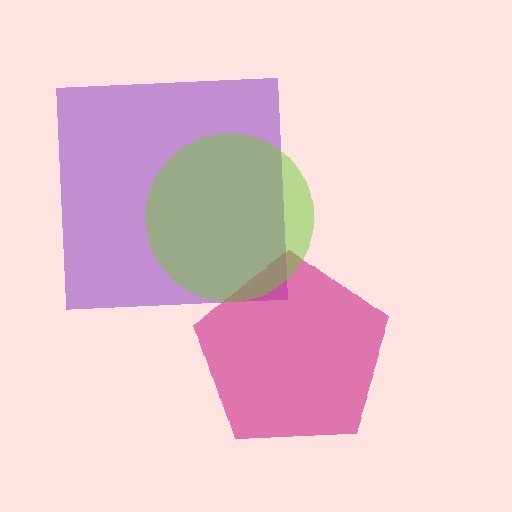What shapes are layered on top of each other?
The layered shapes are: a purple square, a magenta pentagon, a lime circle.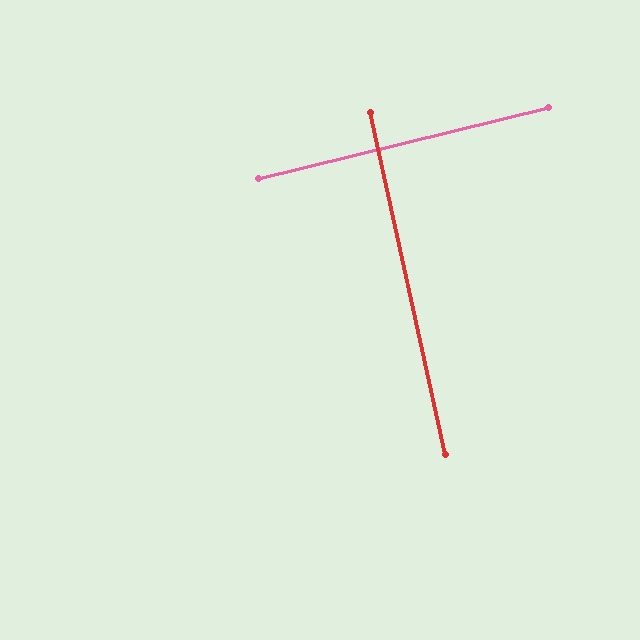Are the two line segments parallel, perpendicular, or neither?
Perpendicular — they meet at approximately 89°.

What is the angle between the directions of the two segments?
Approximately 89 degrees.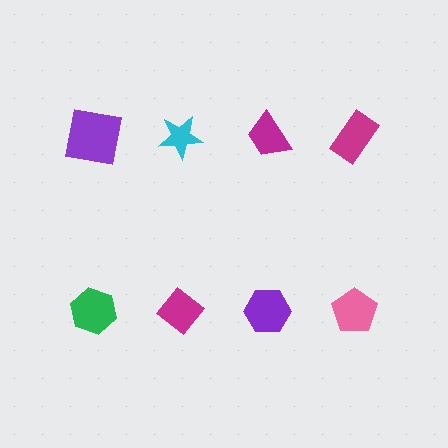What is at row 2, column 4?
A pink pentagon.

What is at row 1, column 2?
A cyan star.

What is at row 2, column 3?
A purple hexagon.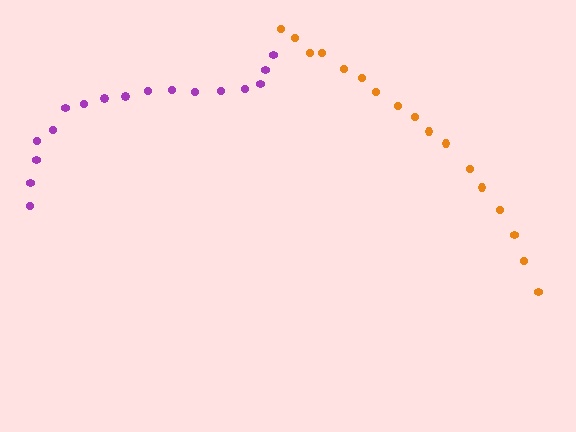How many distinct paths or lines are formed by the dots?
There are 2 distinct paths.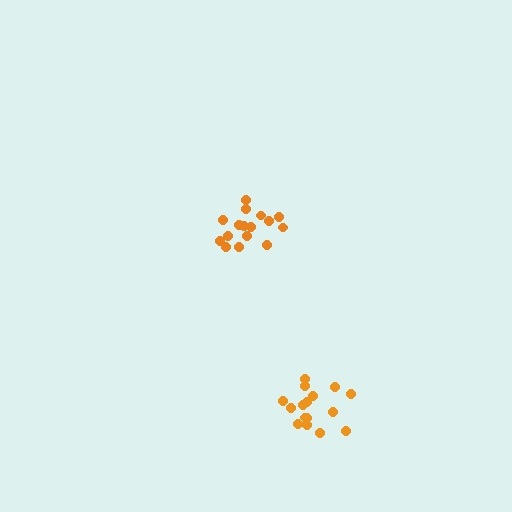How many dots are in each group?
Group 1: 16 dots, Group 2: 16 dots (32 total).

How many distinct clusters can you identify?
There are 2 distinct clusters.